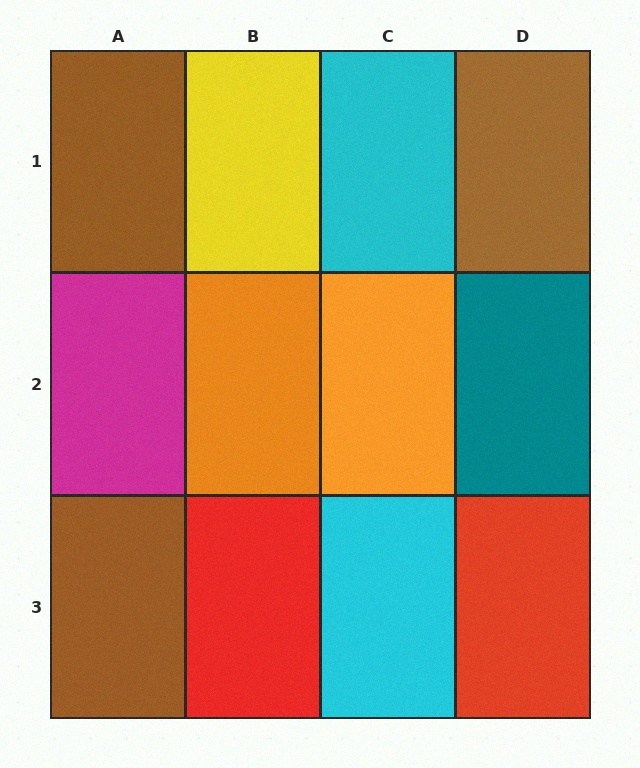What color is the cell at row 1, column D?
Brown.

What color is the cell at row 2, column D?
Teal.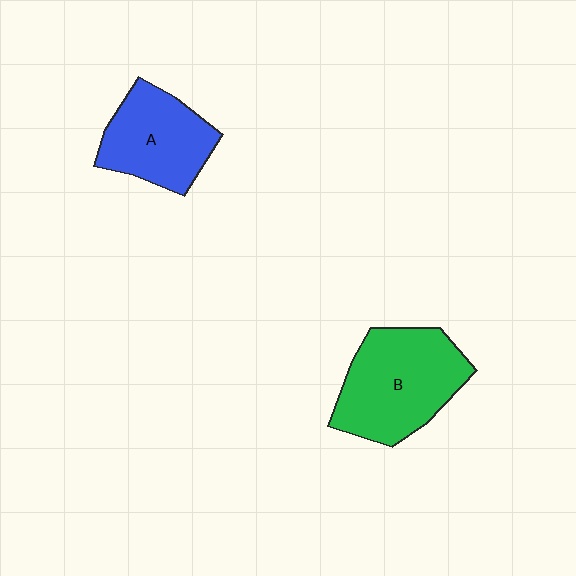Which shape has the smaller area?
Shape A (blue).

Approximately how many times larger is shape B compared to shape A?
Approximately 1.3 times.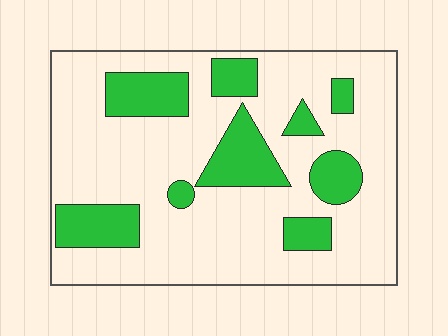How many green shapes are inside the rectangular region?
9.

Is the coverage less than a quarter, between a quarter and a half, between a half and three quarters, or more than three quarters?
Less than a quarter.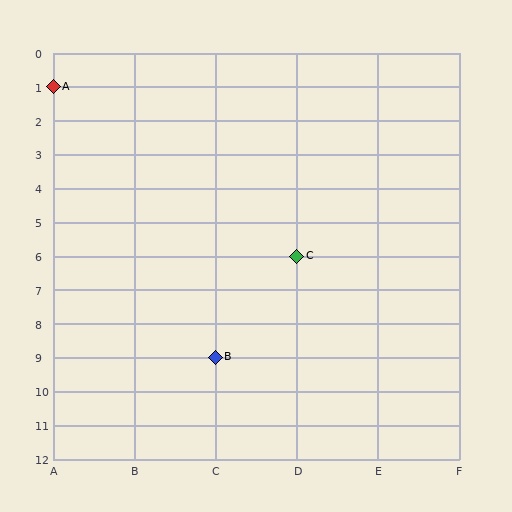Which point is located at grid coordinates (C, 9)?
Point B is at (C, 9).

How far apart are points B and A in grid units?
Points B and A are 2 columns and 8 rows apart (about 8.2 grid units diagonally).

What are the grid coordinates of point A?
Point A is at grid coordinates (A, 1).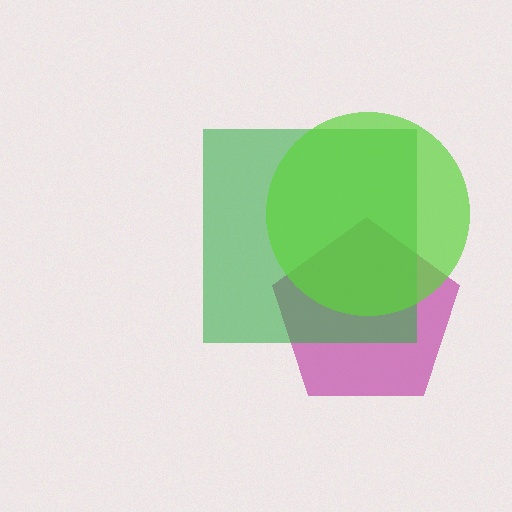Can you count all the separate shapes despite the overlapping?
Yes, there are 3 separate shapes.